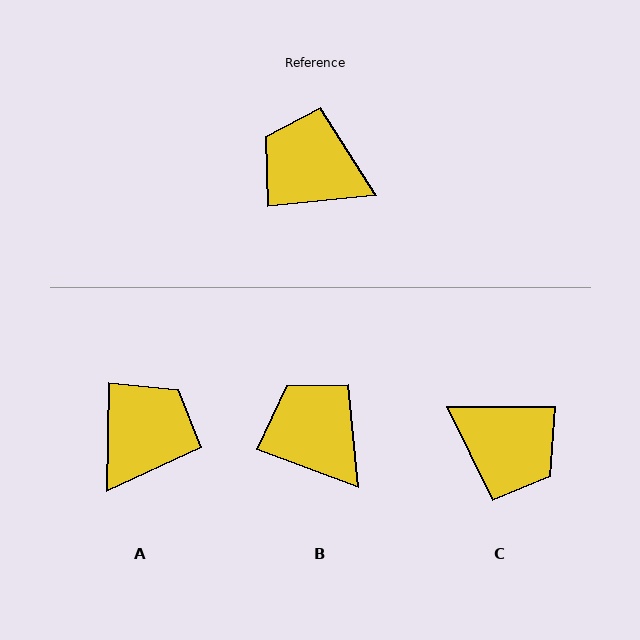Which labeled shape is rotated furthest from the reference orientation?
C, about 174 degrees away.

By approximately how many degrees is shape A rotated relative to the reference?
Approximately 97 degrees clockwise.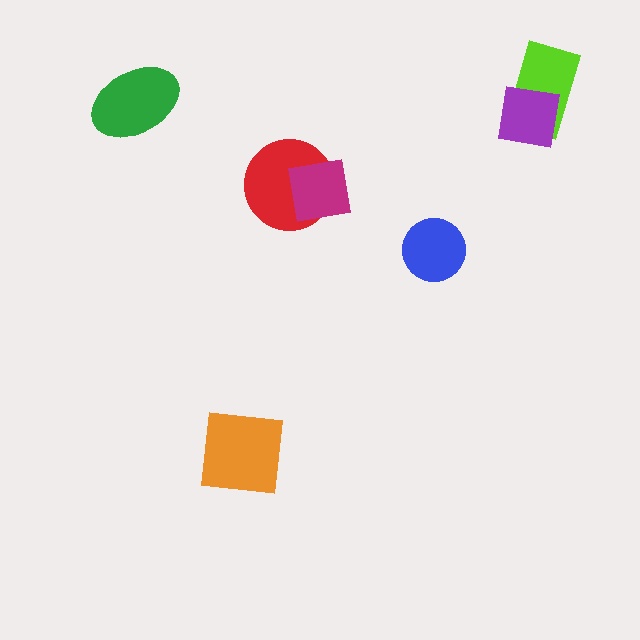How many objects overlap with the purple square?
1 object overlaps with the purple square.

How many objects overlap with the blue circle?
0 objects overlap with the blue circle.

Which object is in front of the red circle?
The magenta square is in front of the red circle.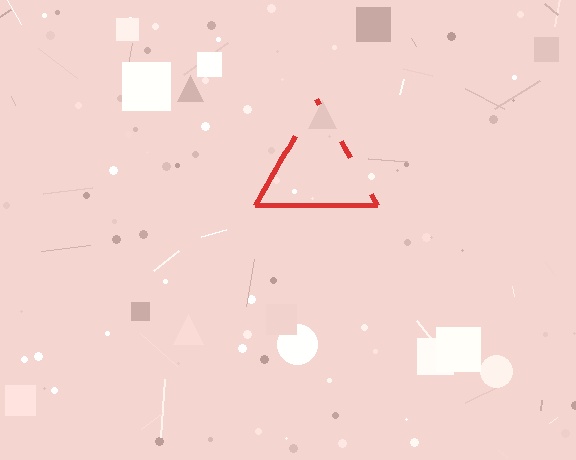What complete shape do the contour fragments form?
The contour fragments form a triangle.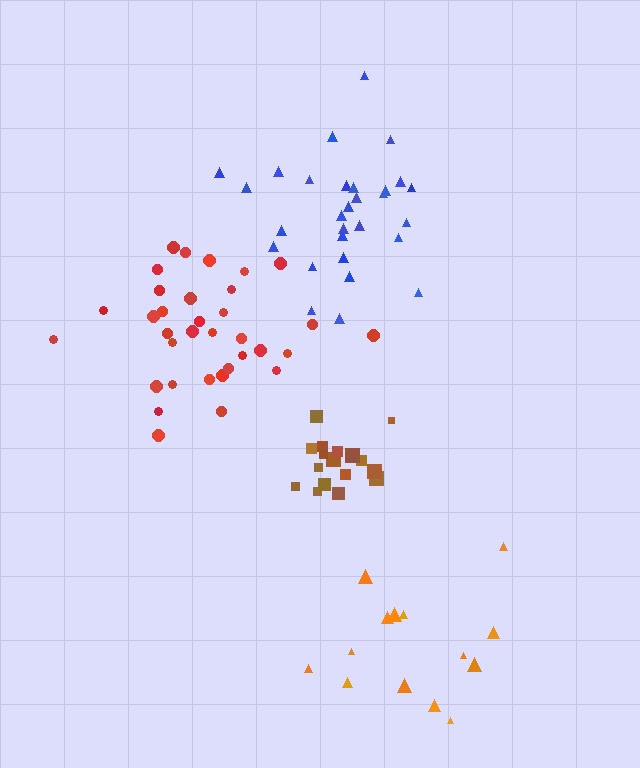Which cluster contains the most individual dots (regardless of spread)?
Red (34).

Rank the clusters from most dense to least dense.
brown, red, blue, orange.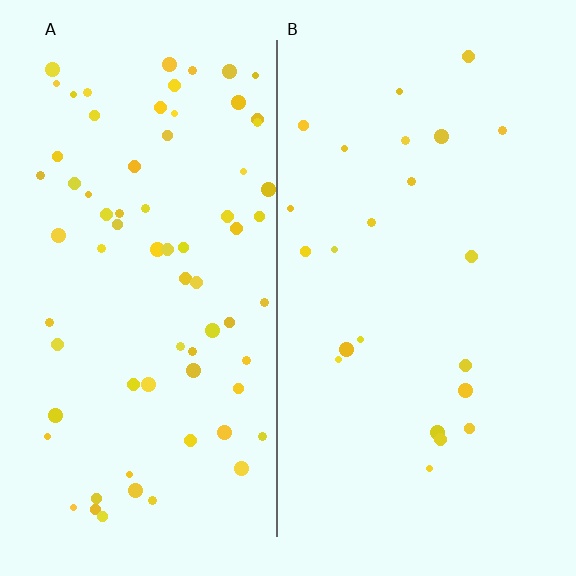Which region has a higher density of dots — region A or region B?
A (the left).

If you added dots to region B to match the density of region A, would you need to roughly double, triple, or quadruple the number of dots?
Approximately triple.